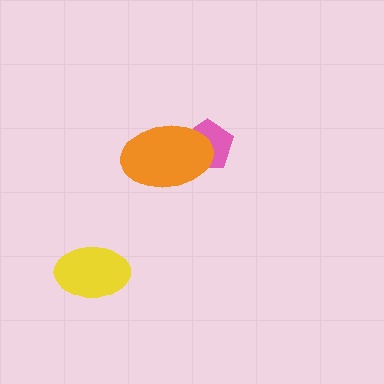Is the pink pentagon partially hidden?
Yes, it is partially covered by another shape.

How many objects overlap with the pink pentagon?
1 object overlaps with the pink pentagon.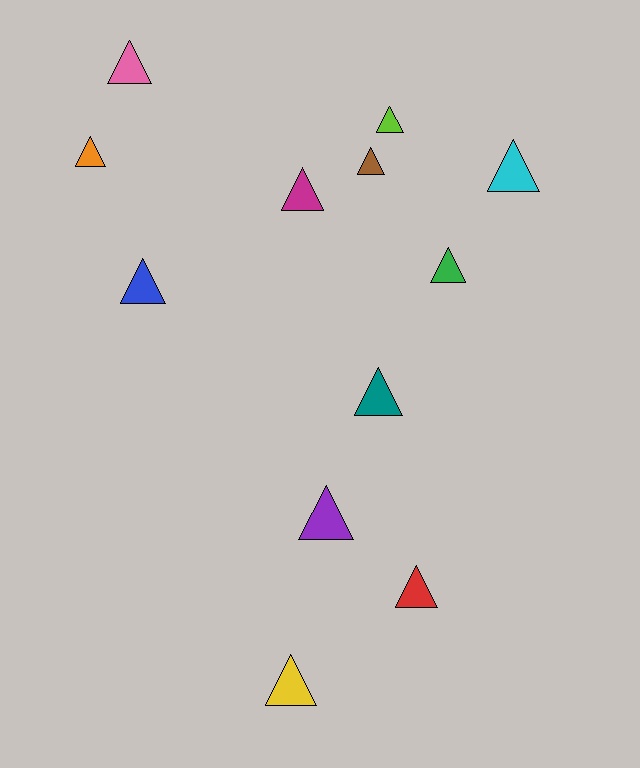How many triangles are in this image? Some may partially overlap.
There are 12 triangles.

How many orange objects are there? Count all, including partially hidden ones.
There is 1 orange object.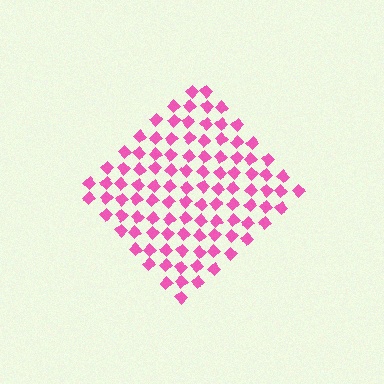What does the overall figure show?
The overall figure shows a diamond.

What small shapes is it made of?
It is made of small diamonds.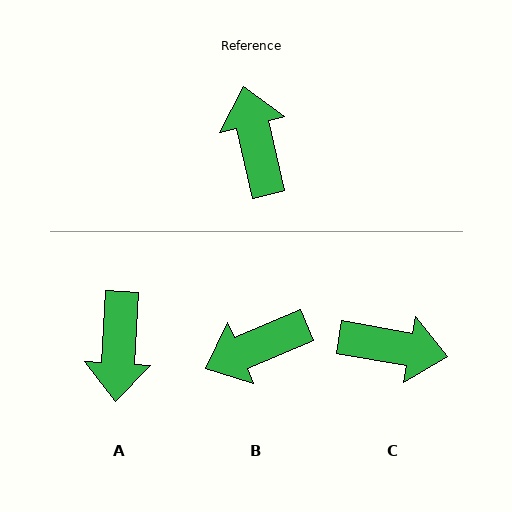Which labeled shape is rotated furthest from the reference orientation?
A, about 163 degrees away.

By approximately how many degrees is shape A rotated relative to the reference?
Approximately 163 degrees counter-clockwise.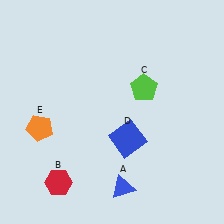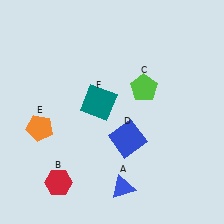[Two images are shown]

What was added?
A teal square (F) was added in Image 2.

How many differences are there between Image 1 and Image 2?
There is 1 difference between the two images.